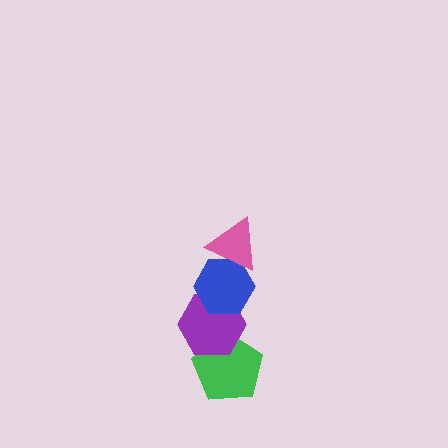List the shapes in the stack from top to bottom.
From top to bottom: the pink triangle, the blue hexagon, the purple hexagon, the green pentagon.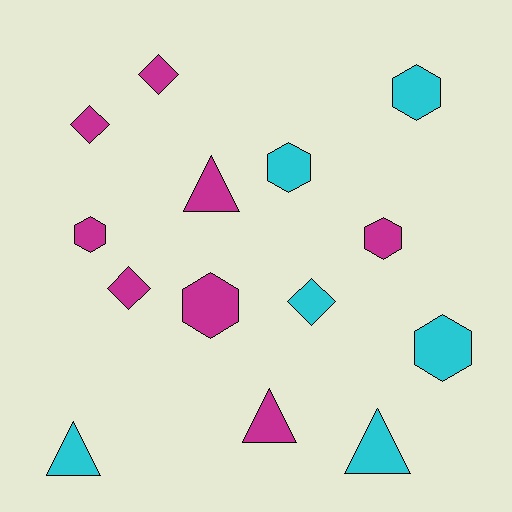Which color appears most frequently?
Magenta, with 8 objects.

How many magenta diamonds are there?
There are 3 magenta diamonds.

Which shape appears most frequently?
Hexagon, with 6 objects.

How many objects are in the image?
There are 14 objects.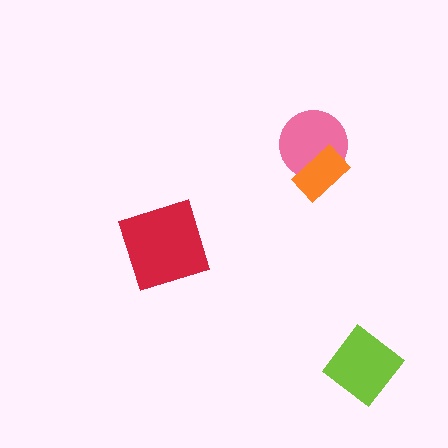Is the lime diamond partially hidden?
No, no other shape covers it.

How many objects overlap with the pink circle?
1 object overlaps with the pink circle.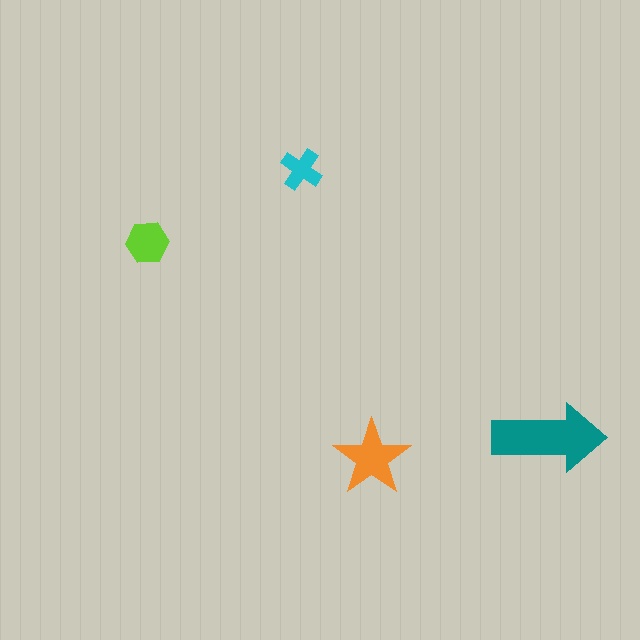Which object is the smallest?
The cyan cross.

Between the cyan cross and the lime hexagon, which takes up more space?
The lime hexagon.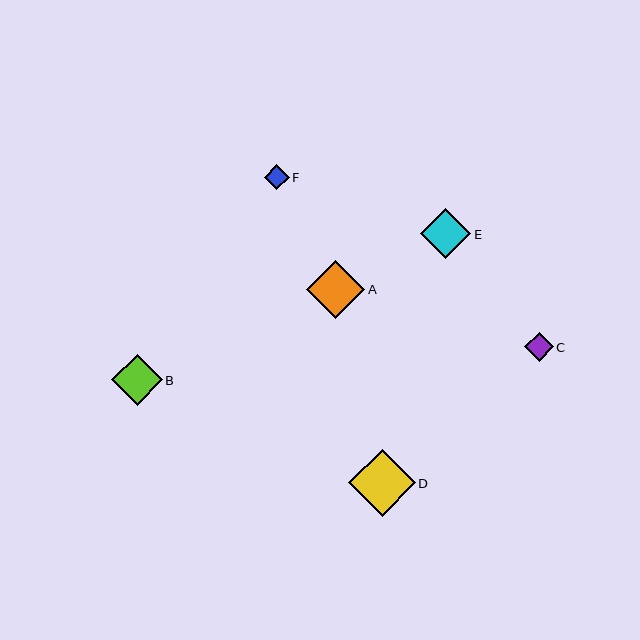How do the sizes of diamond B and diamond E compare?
Diamond B and diamond E are approximately the same size.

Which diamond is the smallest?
Diamond F is the smallest with a size of approximately 25 pixels.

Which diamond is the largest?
Diamond D is the largest with a size of approximately 67 pixels.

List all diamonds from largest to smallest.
From largest to smallest: D, A, B, E, C, F.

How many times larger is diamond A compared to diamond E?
Diamond A is approximately 1.2 times the size of diamond E.